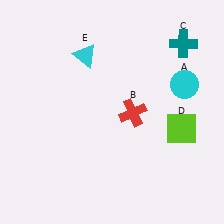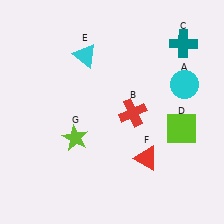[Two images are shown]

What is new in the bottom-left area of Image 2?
A lime star (G) was added in the bottom-left area of Image 2.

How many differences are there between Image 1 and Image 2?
There are 2 differences between the two images.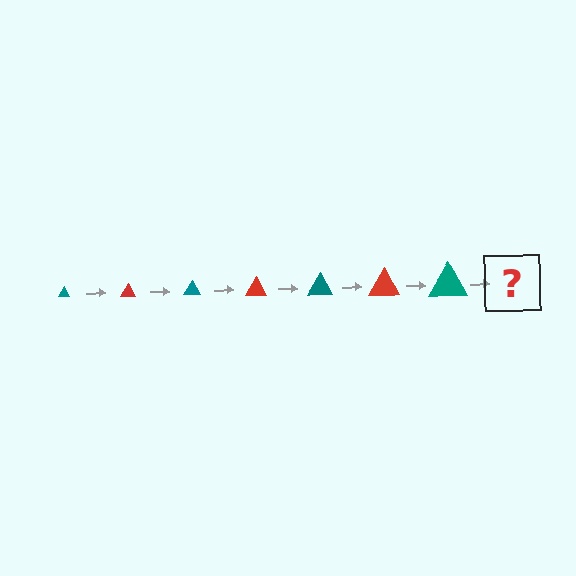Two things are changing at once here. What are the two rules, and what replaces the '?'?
The two rules are that the triangle grows larger each step and the color cycles through teal and red. The '?' should be a red triangle, larger than the previous one.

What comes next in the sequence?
The next element should be a red triangle, larger than the previous one.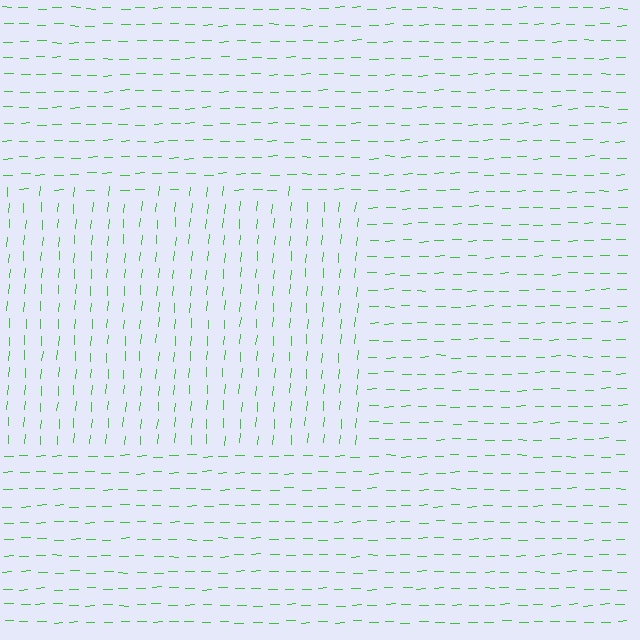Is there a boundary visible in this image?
Yes, there is a texture boundary formed by a change in line orientation.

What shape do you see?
I see a rectangle.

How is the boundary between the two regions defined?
The boundary is defined purely by a change in line orientation (approximately 84 degrees difference). All lines are the same color and thickness.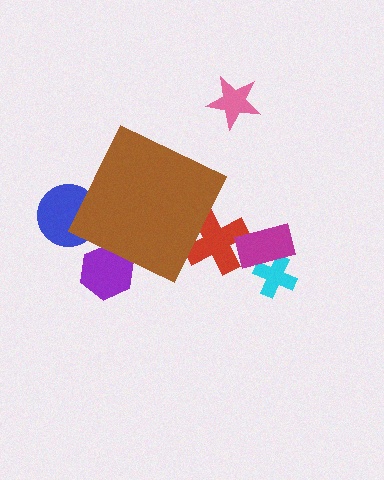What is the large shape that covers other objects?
A brown diamond.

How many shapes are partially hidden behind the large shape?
3 shapes are partially hidden.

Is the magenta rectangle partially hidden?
No, the magenta rectangle is fully visible.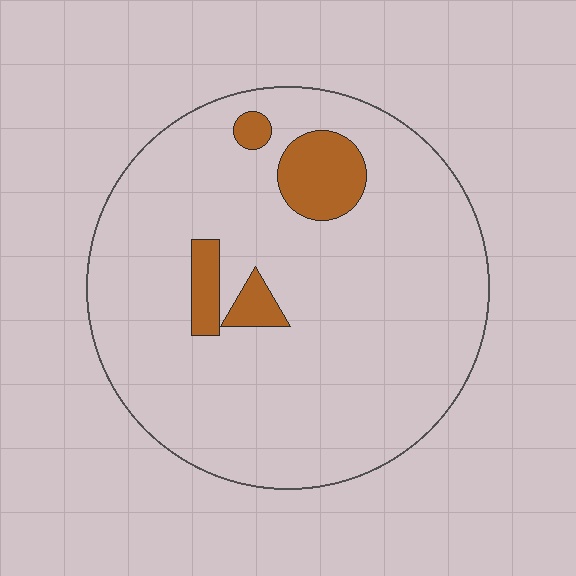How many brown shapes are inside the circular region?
4.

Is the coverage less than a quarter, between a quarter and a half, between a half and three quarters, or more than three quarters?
Less than a quarter.